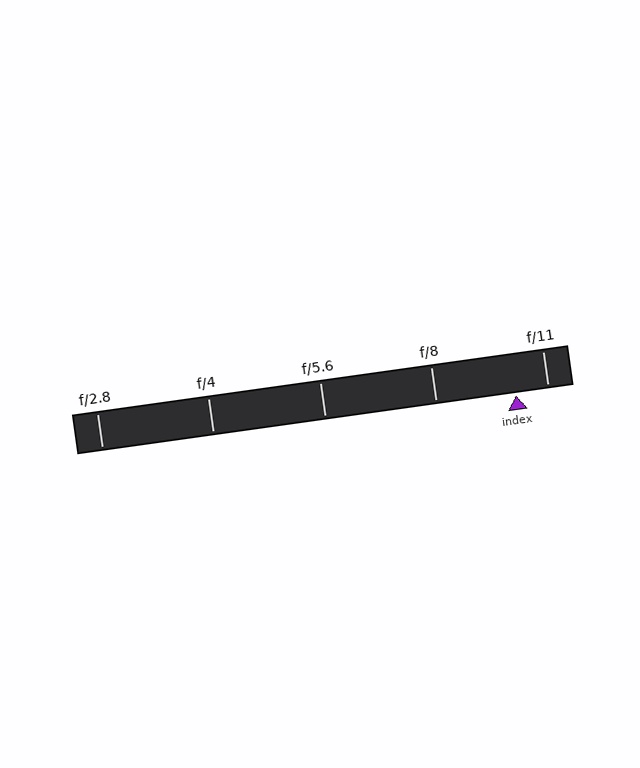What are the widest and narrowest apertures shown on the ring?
The widest aperture shown is f/2.8 and the narrowest is f/11.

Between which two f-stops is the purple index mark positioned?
The index mark is between f/8 and f/11.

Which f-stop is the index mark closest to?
The index mark is closest to f/11.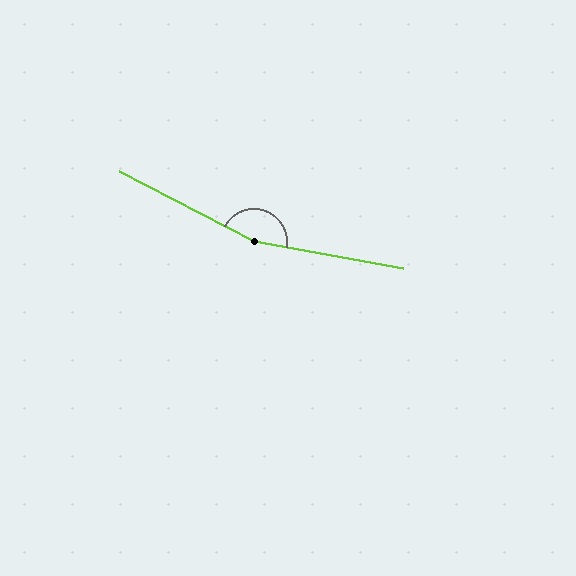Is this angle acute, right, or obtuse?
It is obtuse.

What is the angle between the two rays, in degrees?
Approximately 163 degrees.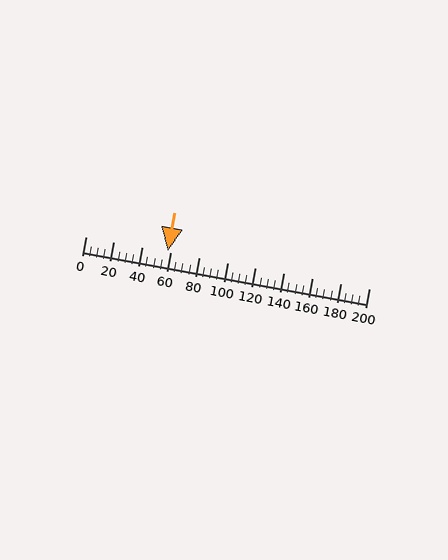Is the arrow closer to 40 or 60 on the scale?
The arrow is closer to 60.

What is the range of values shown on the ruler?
The ruler shows values from 0 to 200.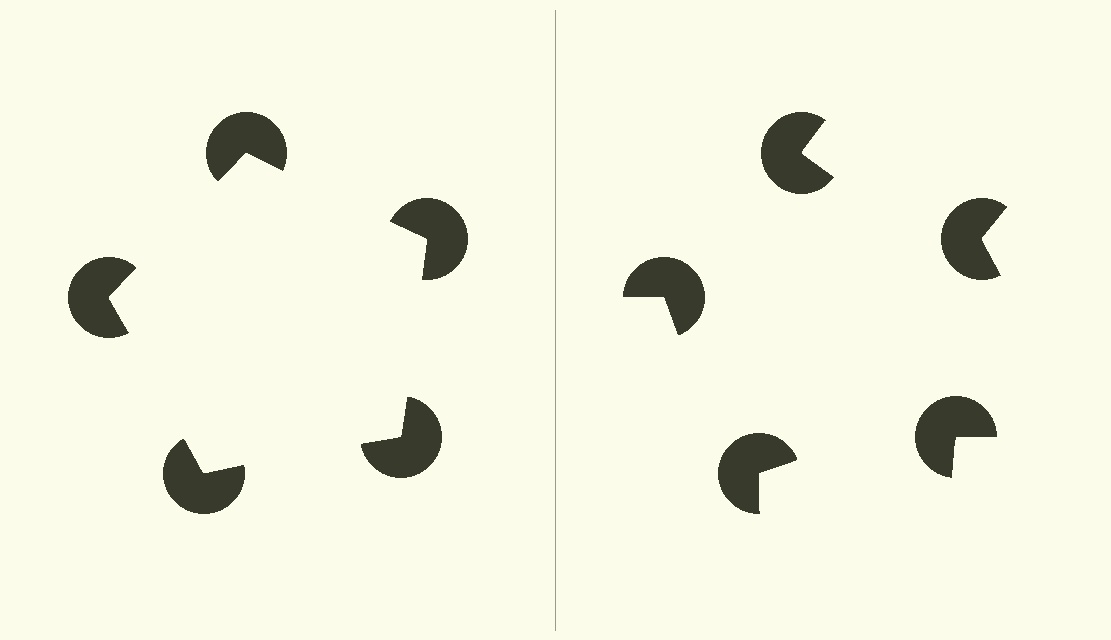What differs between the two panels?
The pac-man discs are positioned identically on both sides; only the wedge orientations differ. On the left they align to a pentagon; on the right they are misaligned.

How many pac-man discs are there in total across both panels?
10 — 5 on each side.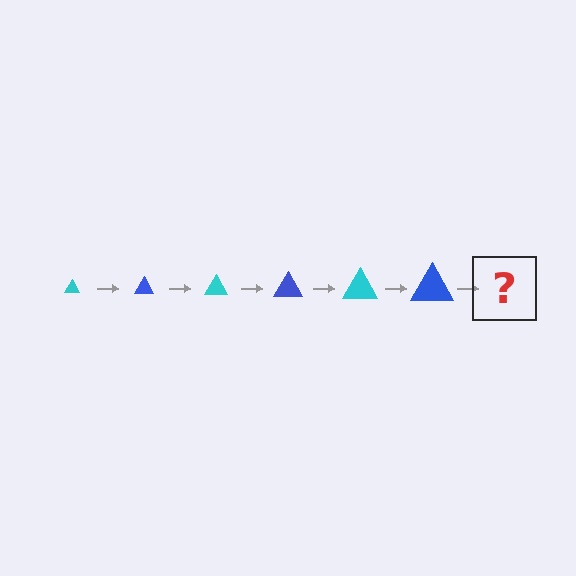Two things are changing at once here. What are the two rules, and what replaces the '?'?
The two rules are that the triangle grows larger each step and the color cycles through cyan and blue. The '?' should be a cyan triangle, larger than the previous one.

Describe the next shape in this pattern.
It should be a cyan triangle, larger than the previous one.